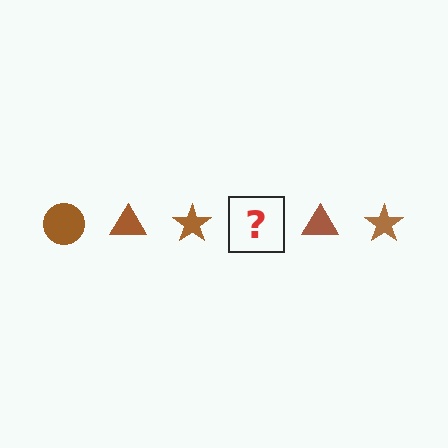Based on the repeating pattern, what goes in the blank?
The blank should be a brown circle.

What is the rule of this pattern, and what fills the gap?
The rule is that the pattern cycles through circle, triangle, star shapes in brown. The gap should be filled with a brown circle.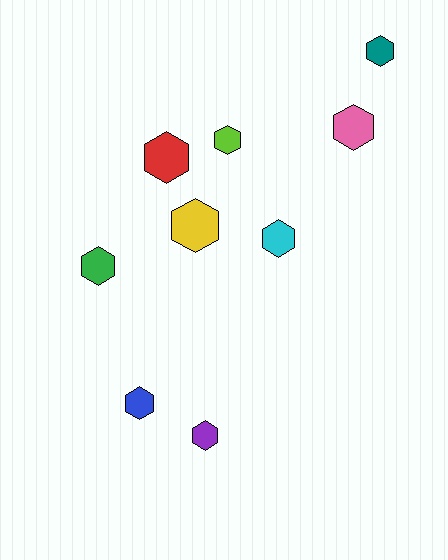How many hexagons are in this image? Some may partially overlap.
There are 9 hexagons.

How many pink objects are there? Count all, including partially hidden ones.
There is 1 pink object.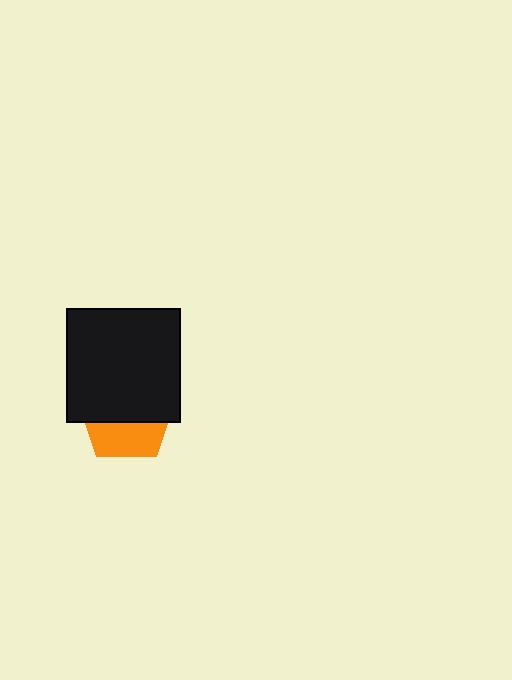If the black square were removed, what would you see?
You would see the complete orange pentagon.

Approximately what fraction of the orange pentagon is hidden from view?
Roughly 62% of the orange pentagon is hidden behind the black square.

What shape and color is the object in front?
The object in front is a black square.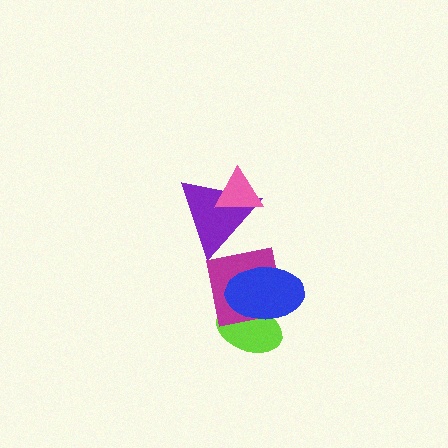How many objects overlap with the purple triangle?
2 objects overlap with the purple triangle.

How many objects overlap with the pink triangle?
1 object overlaps with the pink triangle.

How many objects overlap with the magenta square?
3 objects overlap with the magenta square.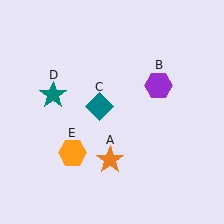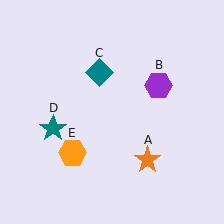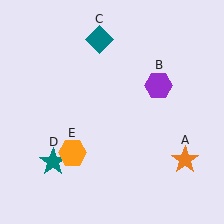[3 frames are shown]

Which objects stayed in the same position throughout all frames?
Purple hexagon (object B) and orange hexagon (object E) remained stationary.